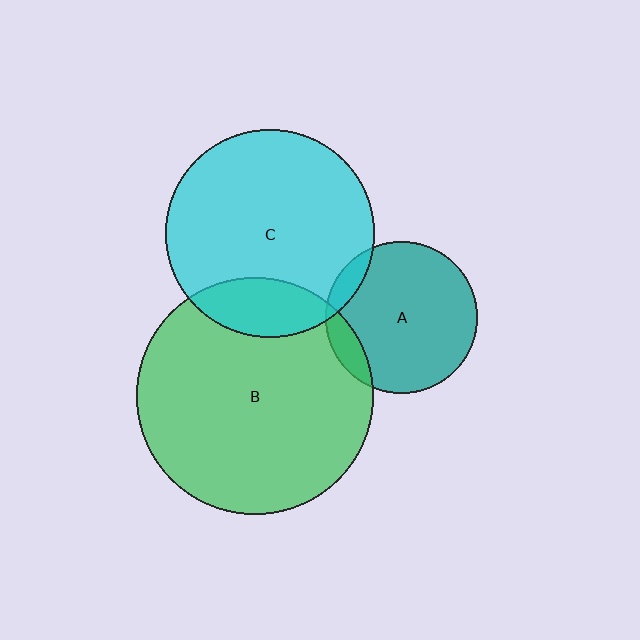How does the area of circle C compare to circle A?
Approximately 1.9 times.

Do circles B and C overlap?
Yes.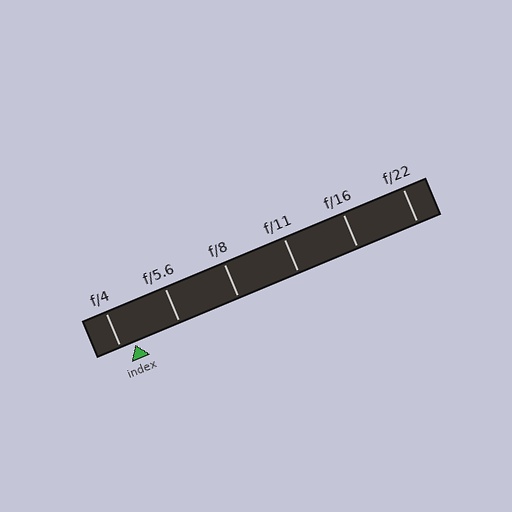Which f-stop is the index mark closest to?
The index mark is closest to f/4.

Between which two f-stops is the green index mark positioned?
The index mark is between f/4 and f/5.6.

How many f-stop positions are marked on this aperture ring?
There are 6 f-stop positions marked.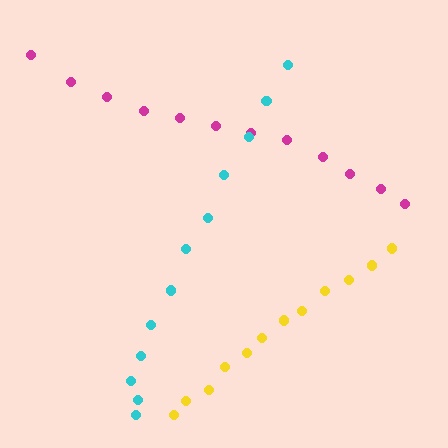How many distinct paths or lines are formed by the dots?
There are 3 distinct paths.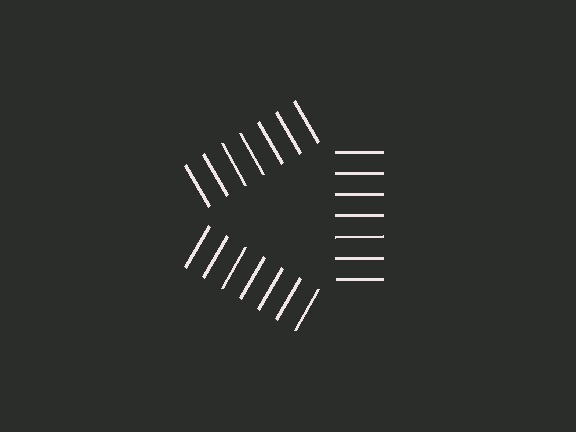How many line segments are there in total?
21 — 7 along each of the 3 edges.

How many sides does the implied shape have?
3 sides — the line-ends trace a triangle.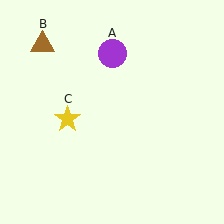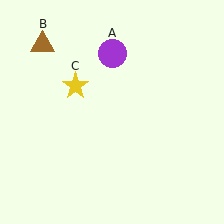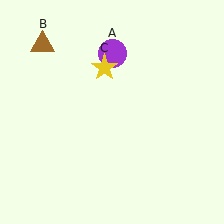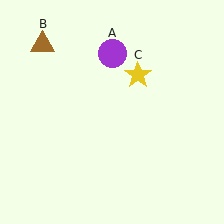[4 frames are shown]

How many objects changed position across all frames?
1 object changed position: yellow star (object C).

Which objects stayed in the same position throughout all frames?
Purple circle (object A) and brown triangle (object B) remained stationary.